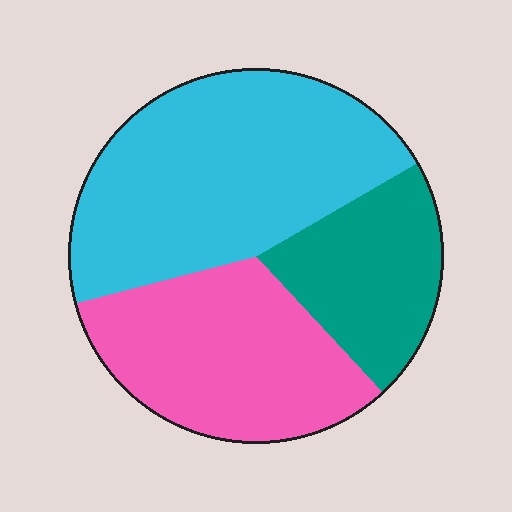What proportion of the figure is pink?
Pink covers about 35% of the figure.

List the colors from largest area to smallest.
From largest to smallest: cyan, pink, teal.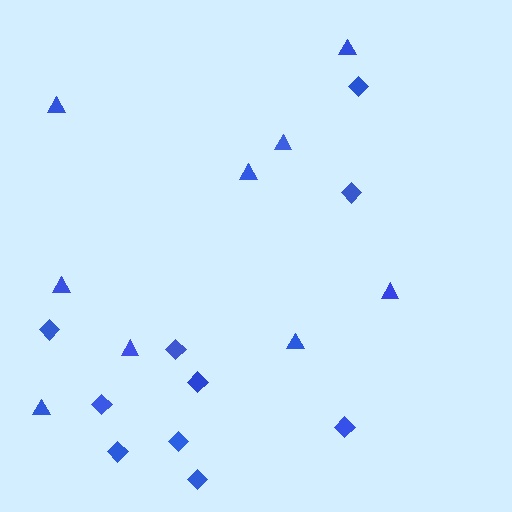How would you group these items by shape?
There are 2 groups: one group of triangles (9) and one group of diamonds (10).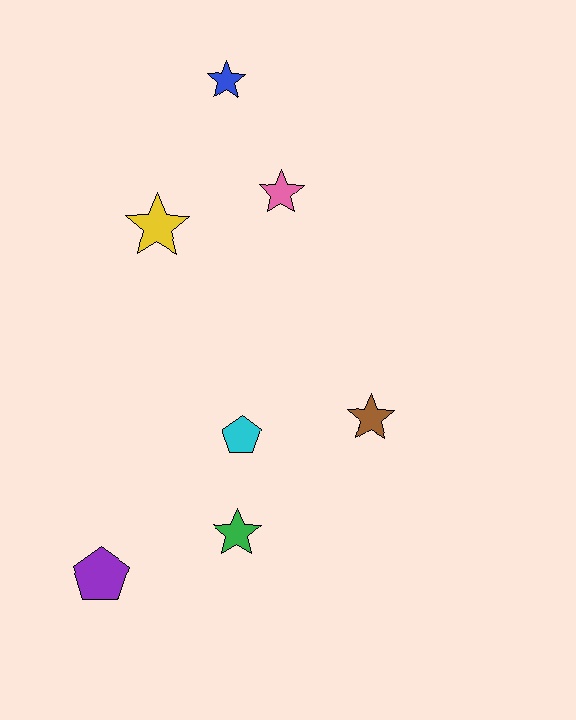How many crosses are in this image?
There are no crosses.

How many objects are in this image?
There are 7 objects.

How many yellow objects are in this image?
There is 1 yellow object.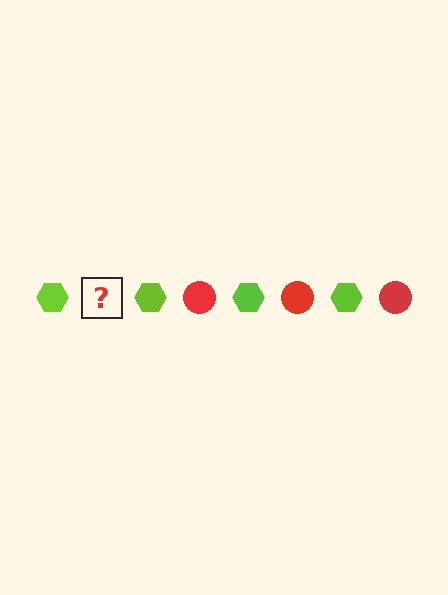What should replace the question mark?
The question mark should be replaced with a red circle.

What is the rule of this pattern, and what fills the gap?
The rule is that the pattern alternates between lime hexagon and red circle. The gap should be filled with a red circle.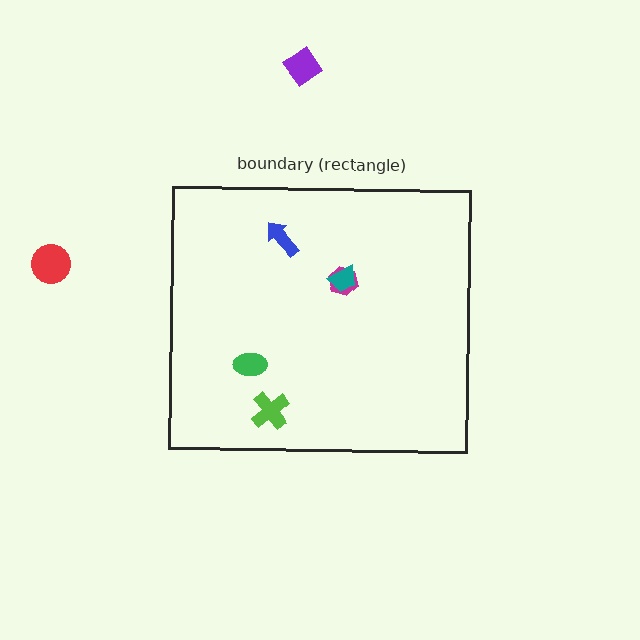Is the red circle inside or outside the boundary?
Outside.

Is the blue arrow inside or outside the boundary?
Inside.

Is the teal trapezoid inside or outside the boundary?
Inside.